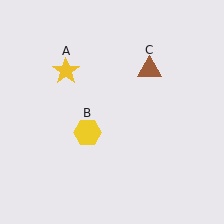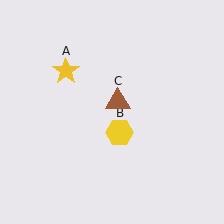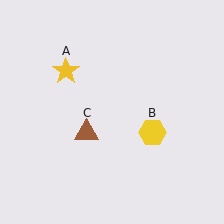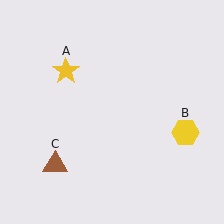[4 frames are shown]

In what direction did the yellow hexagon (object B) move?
The yellow hexagon (object B) moved right.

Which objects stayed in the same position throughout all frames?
Yellow star (object A) remained stationary.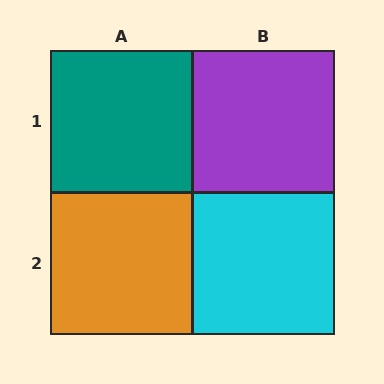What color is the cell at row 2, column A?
Orange.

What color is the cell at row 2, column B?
Cyan.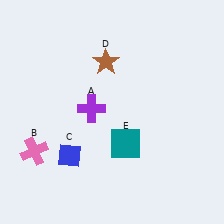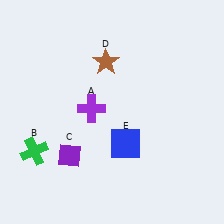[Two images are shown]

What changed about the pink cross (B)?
In Image 1, B is pink. In Image 2, it changed to green.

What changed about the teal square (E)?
In Image 1, E is teal. In Image 2, it changed to blue.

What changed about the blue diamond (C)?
In Image 1, C is blue. In Image 2, it changed to purple.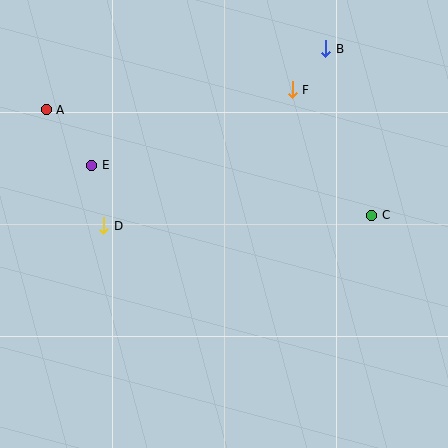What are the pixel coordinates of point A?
Point A is at (46, 110).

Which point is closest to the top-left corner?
Point A is closest to the top-left corner.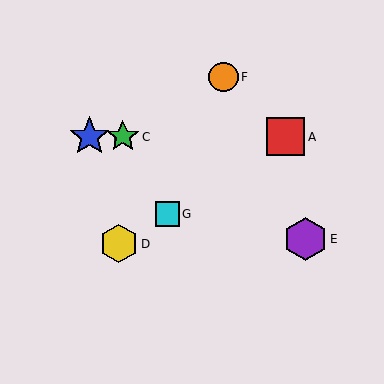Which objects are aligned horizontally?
Objects A, B, C are aligned horizontally.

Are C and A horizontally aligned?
Yes, both are at y≈137.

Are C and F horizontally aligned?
No, C is at y≈137 and F is at y≈77.